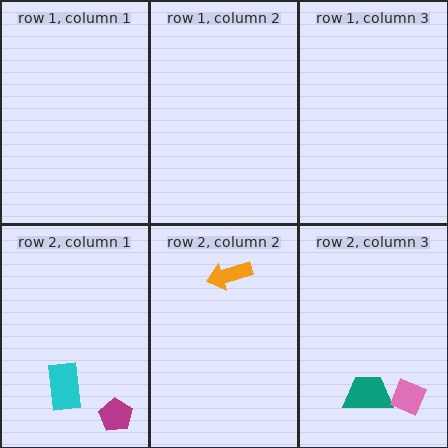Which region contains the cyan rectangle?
The row 2, column 1 region.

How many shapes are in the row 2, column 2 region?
1.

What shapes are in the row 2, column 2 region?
The orange arrow.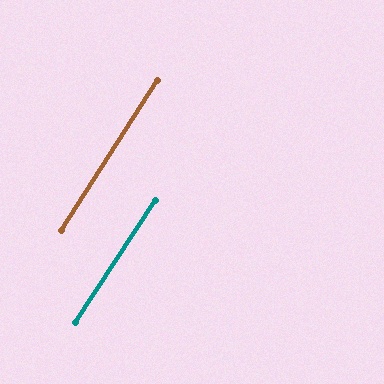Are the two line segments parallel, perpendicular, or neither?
Parallel — their directions differ by only 0.4°.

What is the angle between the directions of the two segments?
Approximately 0 degrees.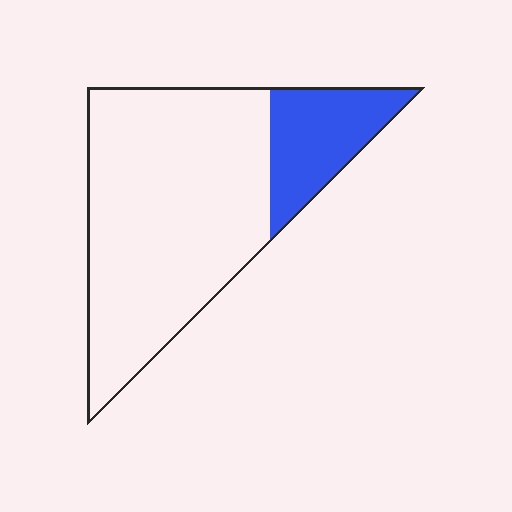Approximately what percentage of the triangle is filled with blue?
Approximately 20%.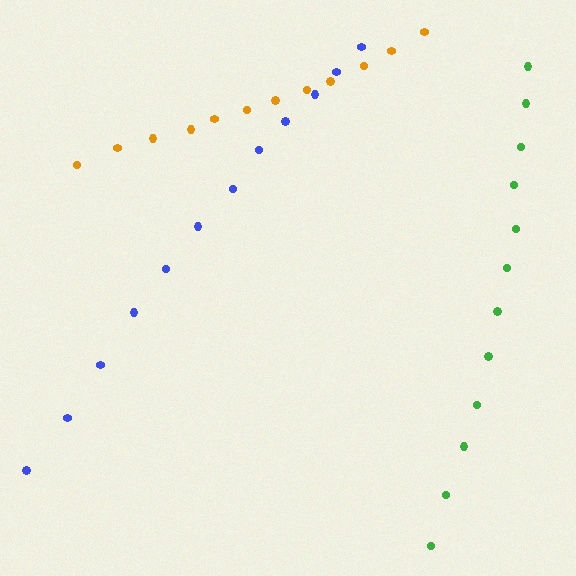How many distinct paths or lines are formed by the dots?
There are 3 distinct paths.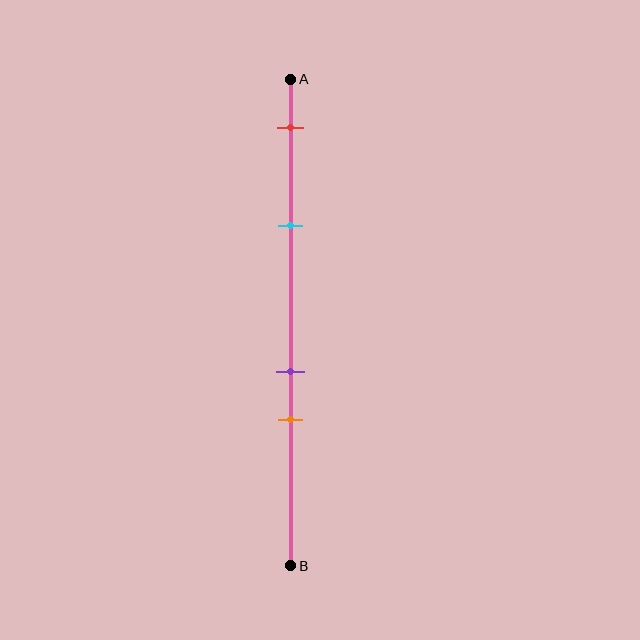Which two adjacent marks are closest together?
The purple and orange marks are the closest adjacent pair.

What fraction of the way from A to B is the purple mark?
The purple mark is approximately 60% (0.6) of the way from A to B.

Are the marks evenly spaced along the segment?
No, the marks are not evenly spaced.